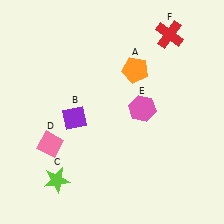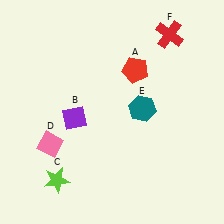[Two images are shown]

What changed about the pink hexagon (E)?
In Image 1, E is pink. In Image 2, it changed to teal.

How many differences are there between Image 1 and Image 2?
There are 2 differences between the two images.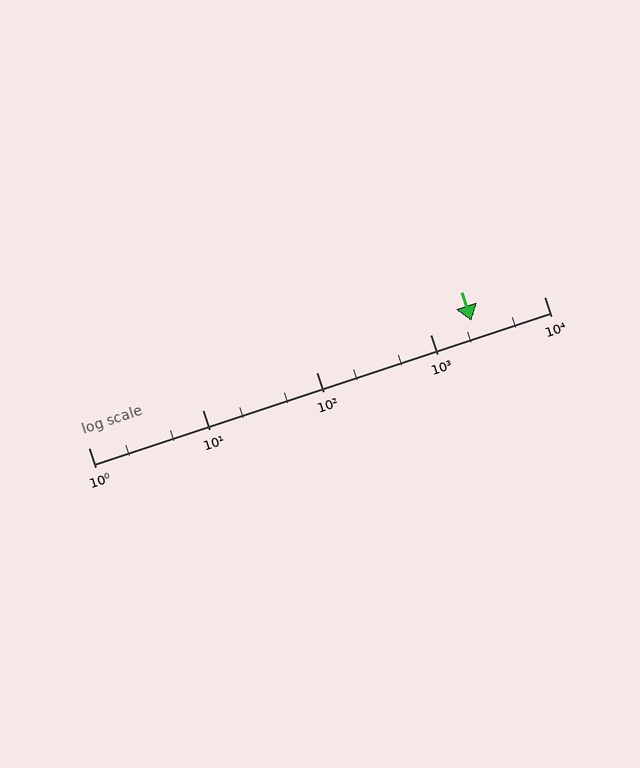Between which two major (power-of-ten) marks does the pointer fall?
The pointer is between 1000 and 10000.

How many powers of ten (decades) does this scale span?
The scale spans 4 decades, from 1 to 10000.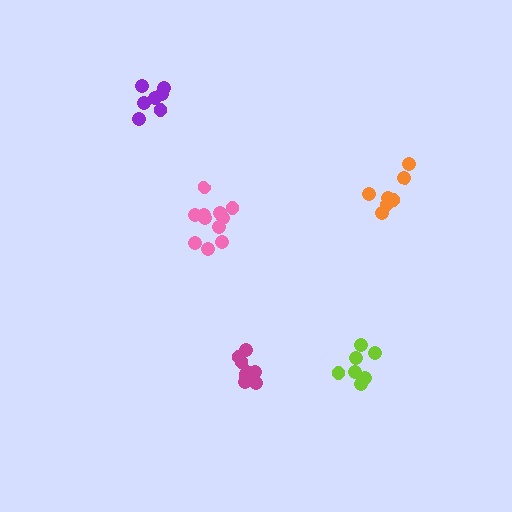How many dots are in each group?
Group 1: 9 dots, Group 2: 11 dots, Group 3: 7 dots, Group 4: 7 dots, Group 5: 7 dots (41 total).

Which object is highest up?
The purple cluster is topmost.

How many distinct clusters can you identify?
There are 5 distinct clusters.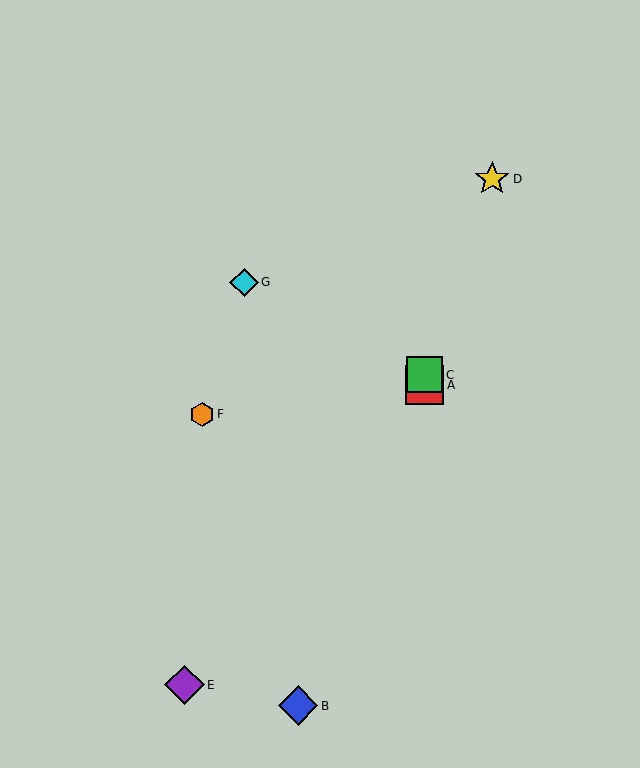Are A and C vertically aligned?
Yes, both are at x≈425.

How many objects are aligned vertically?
2 objects (A, C) are aligned vertically.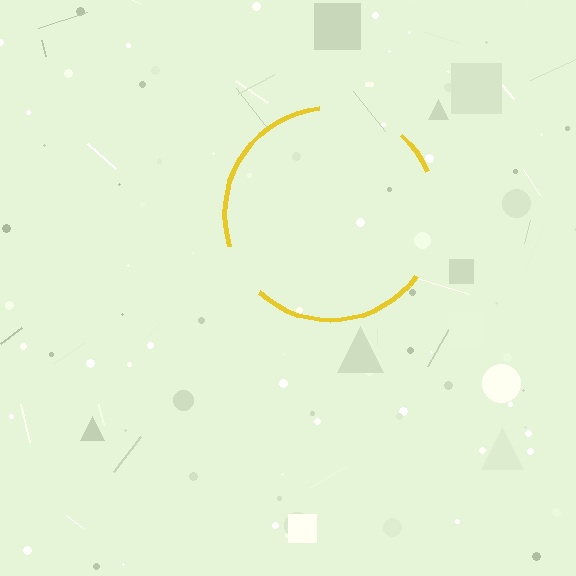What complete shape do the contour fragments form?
The contour fragments form a circle.